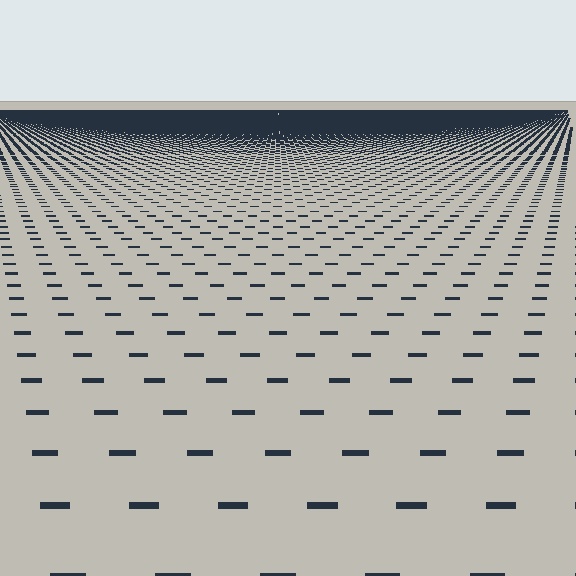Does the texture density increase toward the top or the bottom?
Density increases toward the top.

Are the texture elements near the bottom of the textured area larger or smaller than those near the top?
Larger. Near the bottom, elements are closer to the viewer and appear at a bigger on-screen size.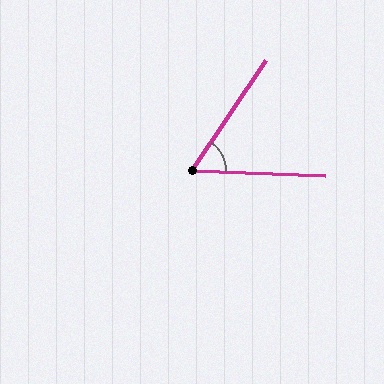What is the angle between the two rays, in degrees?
Approximately 58 degrees.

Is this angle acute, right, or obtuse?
It is acute.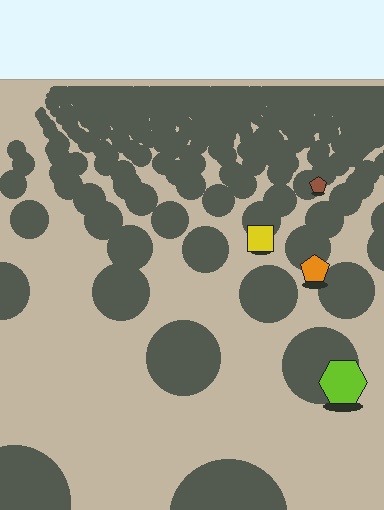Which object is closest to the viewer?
The lime hexagon is closest. The texture marks near it are larger and more spread out.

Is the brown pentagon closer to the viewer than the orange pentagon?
No. The orange pentagon is closer — you can tell from the texture gradient: the ground texture is coarser near it.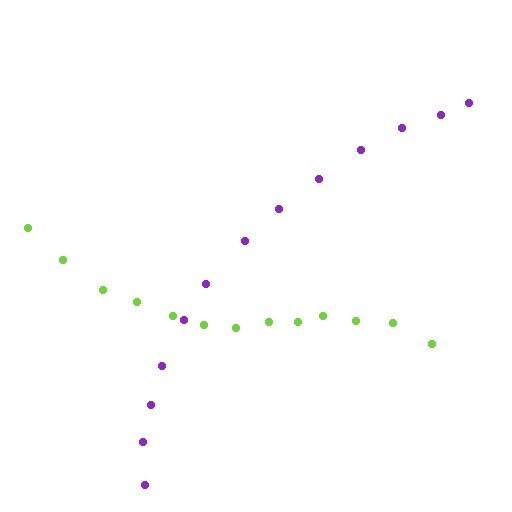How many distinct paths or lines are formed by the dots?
There are 2 distinct paths.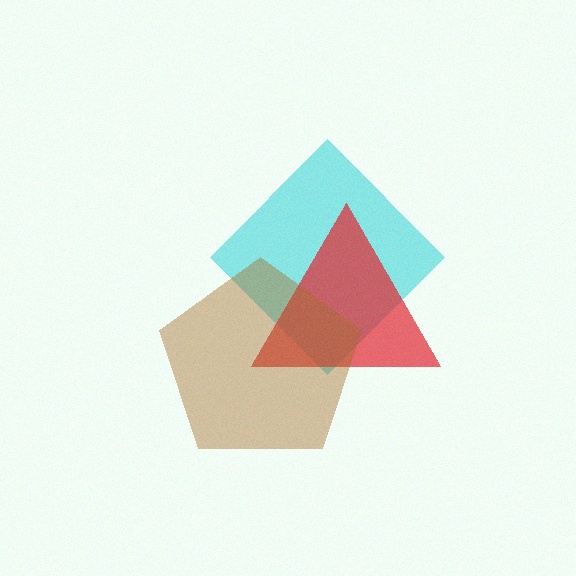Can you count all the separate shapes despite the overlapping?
Yes, there are 3 separate shapes.